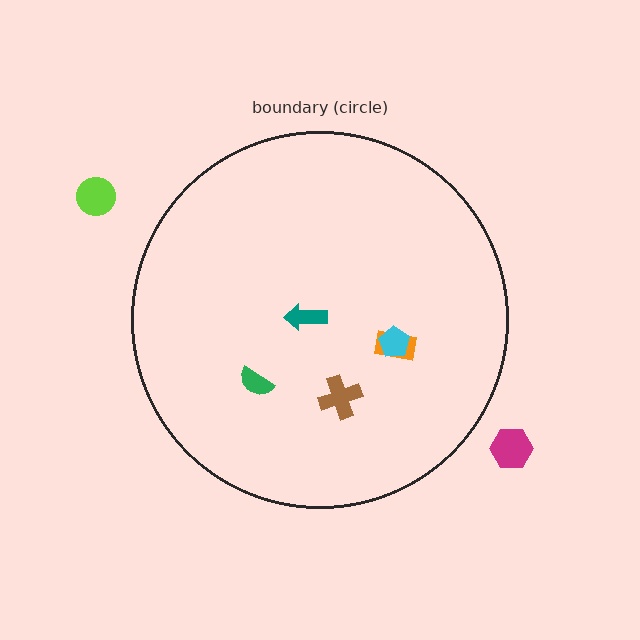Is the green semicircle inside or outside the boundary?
Inside.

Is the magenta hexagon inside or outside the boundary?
Outside.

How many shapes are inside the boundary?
5 inside, 2 outside.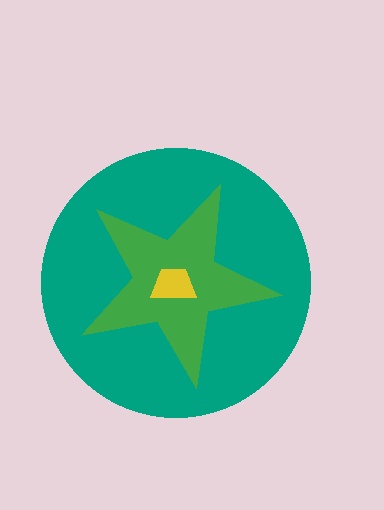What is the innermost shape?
The yellow trapezoid.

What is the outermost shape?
The teal circle.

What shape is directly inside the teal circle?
The green star.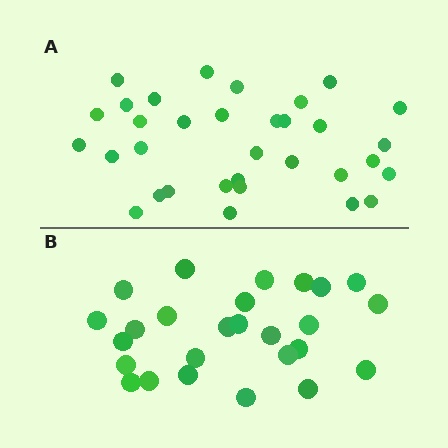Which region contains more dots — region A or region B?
Region A (the top region) has more dots.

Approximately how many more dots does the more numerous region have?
Region A has roughly 8 or so more dots than region B.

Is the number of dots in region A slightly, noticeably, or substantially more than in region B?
Region A has noticeably more, but not dramatically so. The ratio is roughly 1.3 to 1.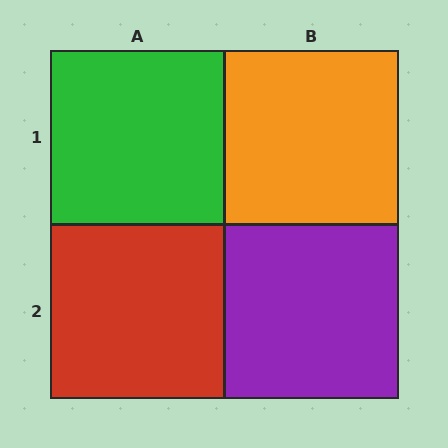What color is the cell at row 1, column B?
Orange.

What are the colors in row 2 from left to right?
Red, purple.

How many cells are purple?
1 cell is purple.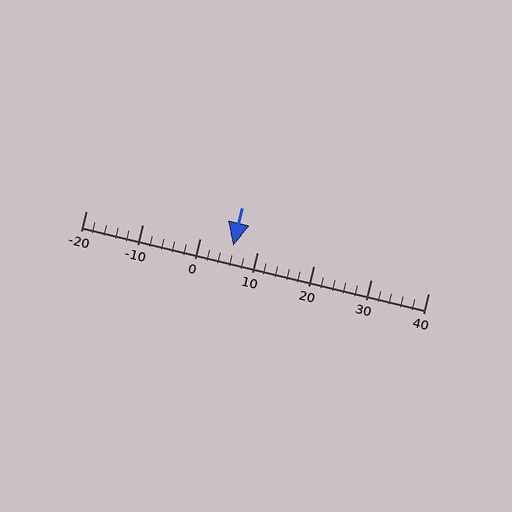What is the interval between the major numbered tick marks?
The major tick marks are spaced 10 units apart.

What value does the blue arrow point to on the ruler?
The blue arrow points to approximately 6.